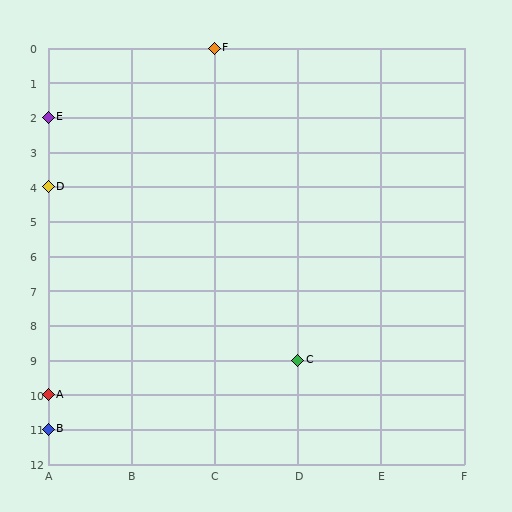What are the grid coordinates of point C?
Point C is at grid coordinates (D, 9).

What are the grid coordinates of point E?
Point E is at grid coordinates (A, 2).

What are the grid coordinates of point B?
Point B is at grid coordinates (A, 11).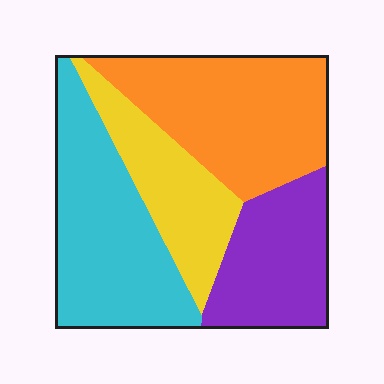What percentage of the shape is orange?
Orange takes up about one third (1/3) of the shape.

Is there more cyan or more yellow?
Cyan.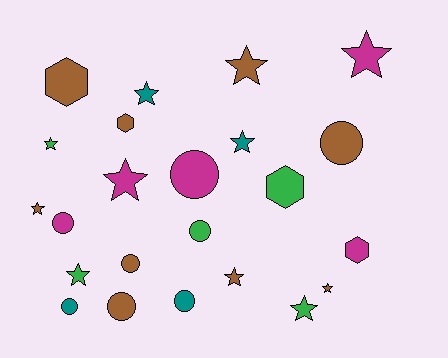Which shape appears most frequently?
Star, with 11 objects.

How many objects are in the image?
There are 23 objects.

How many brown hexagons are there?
There are 2 brown hexagons.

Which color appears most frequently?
Brown, with 9 objects.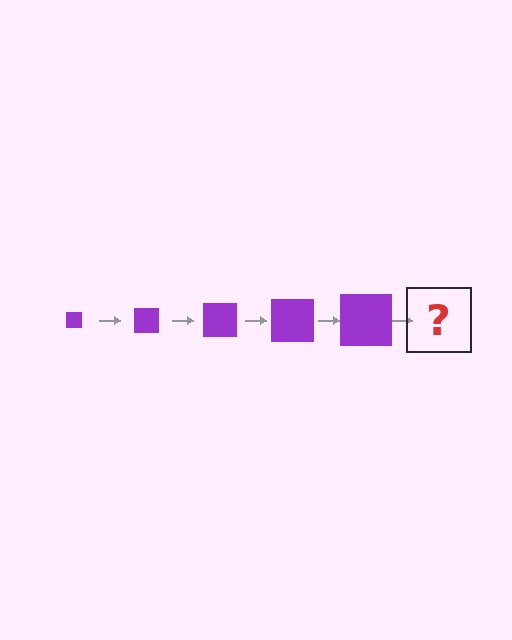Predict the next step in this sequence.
The next step is a purple square, larger than the previous one.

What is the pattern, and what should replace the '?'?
The pattern is that the square gets progressively larger each step. The '?' should be a purple square, larger than the previous one.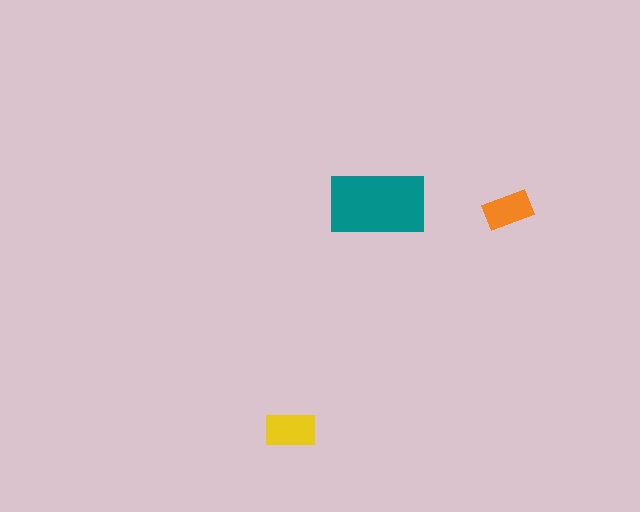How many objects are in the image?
There are 3 objects in the image.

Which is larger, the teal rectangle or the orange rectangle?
The teal one.